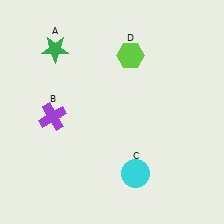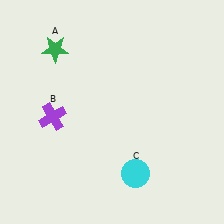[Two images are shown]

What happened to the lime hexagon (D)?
The lime hexagon (D) was removed in Image 2. It was in the top-right area of Image 1.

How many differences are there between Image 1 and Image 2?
There is 1 difference between the two images.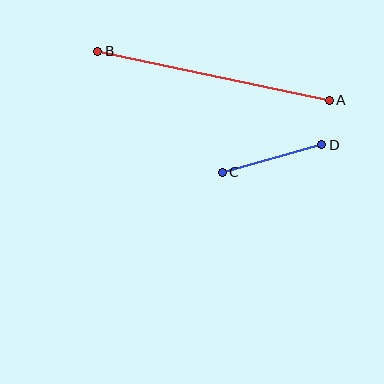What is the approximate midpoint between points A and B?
The midpoint is at approximately (213, 76) pixels.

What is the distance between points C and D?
The distance is approximately 103 pixels.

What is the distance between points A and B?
The distance is approximately 236 pixels.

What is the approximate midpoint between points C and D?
The midpoint is at approximately (272, 159) pixels.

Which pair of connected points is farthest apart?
Points A and B are farthest apart.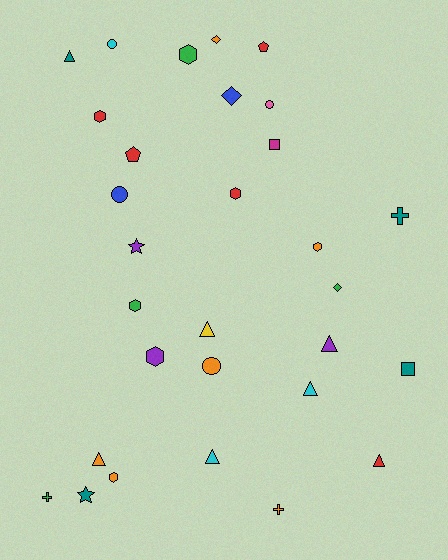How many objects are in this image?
There are 30 objects.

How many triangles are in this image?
There are 7 triangles.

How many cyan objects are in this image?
There are 3 cyan objects.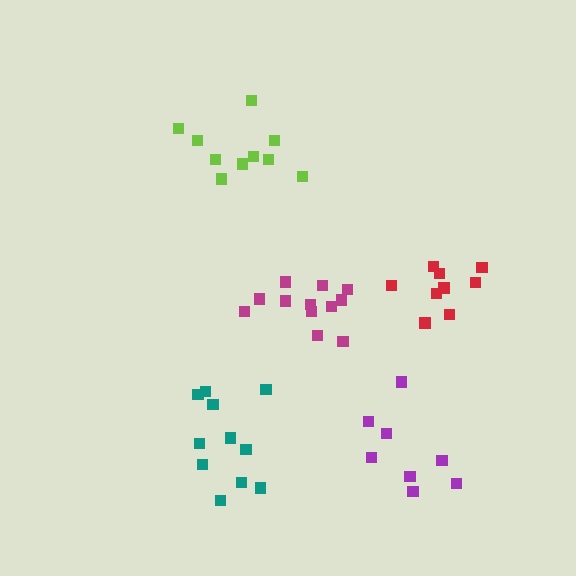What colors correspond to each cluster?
The clusters are colored: red, teal, magenta, purple, lime.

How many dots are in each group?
Group 1: 9 dots, Group 2: 11 dots, Group 3: 12 dots, Group 4: 8 dots, Group 5: 10 dots (50 total).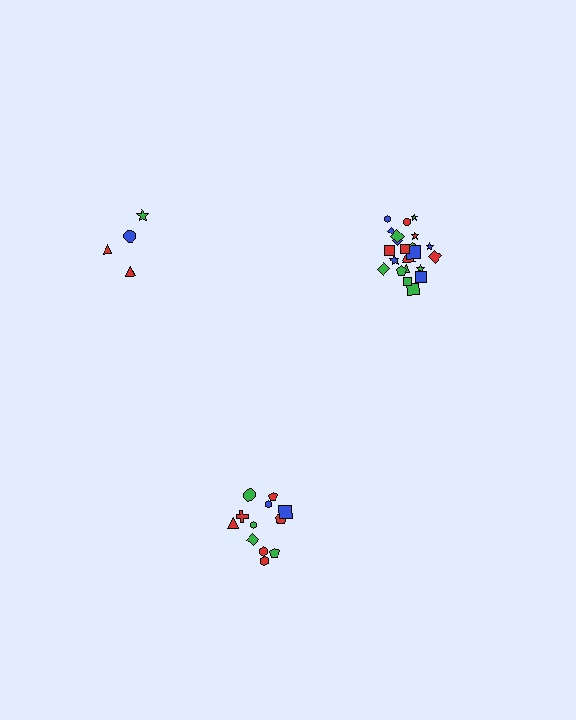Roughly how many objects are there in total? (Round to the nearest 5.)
Roughly 40 objects in total.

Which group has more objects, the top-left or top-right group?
The top-right group.